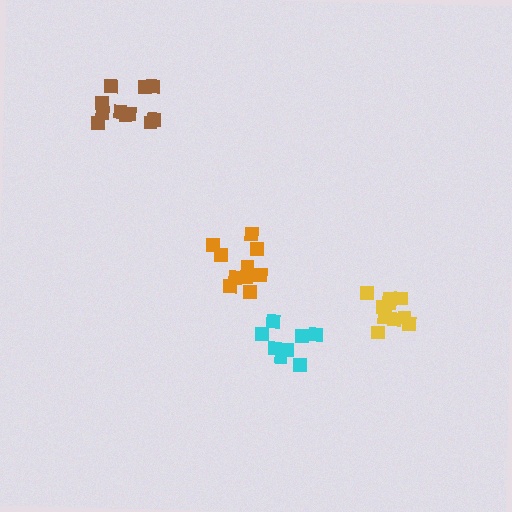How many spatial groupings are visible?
There are 4 spatial groupings.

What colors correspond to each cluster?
The clusters are colored: orange, yellow, cyan, brown.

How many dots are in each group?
Group 1: 10 dots, Group 2: 10 dots, Group 3: 8 dots, Group 4: 11 dots (39 total).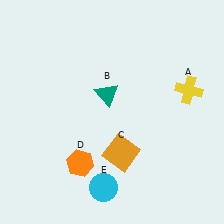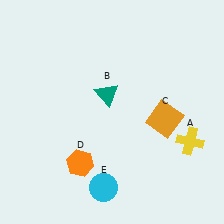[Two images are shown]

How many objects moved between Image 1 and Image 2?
2 objects moved between the two images.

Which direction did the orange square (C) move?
The orange square (C) moved right.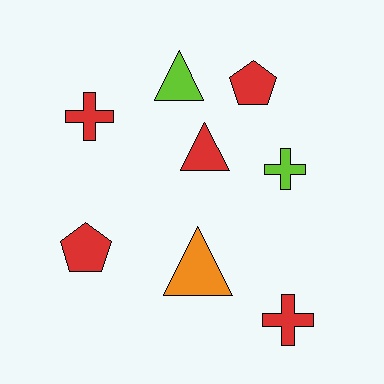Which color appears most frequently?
Red, with 5 objects.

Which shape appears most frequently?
Triangle, with 3 objects.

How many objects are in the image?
There are 8 objects.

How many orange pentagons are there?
There are no orange pentagons.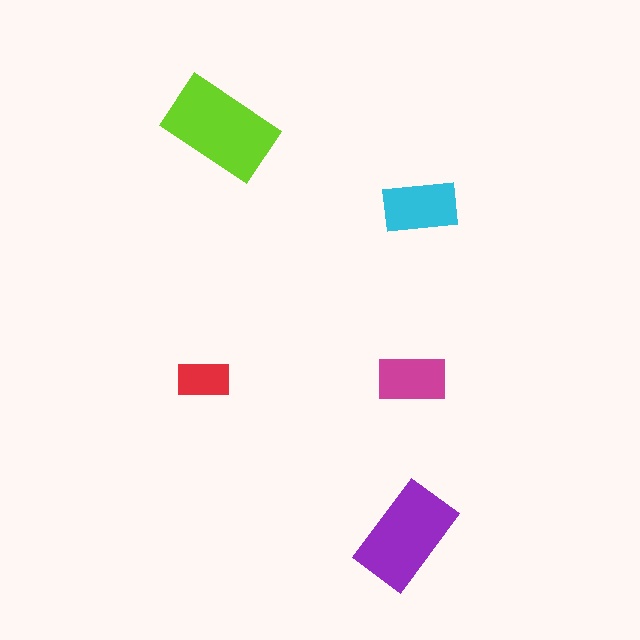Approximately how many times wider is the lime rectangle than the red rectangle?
About 2 times wider.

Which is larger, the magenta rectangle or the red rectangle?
The magenta one.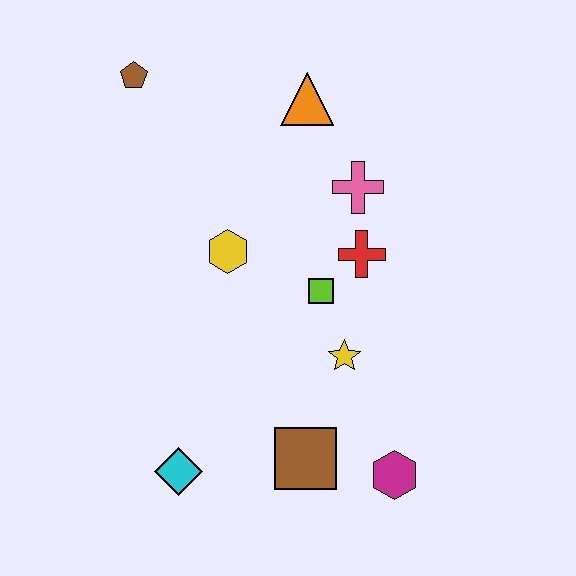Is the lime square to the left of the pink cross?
Yes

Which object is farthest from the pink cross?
The cyan diamond is farthest from the pink cross.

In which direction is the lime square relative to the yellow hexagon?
The lime square is to the right of the yellow hexagon.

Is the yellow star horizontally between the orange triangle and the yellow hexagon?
No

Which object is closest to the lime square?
The red cross is closest to the lime square.